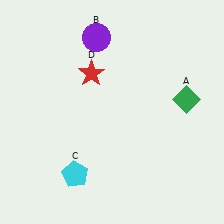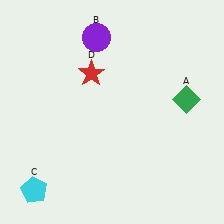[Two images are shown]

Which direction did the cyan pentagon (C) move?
The cyan pentagon (C) moved left.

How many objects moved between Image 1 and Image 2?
1 object moved between the two images.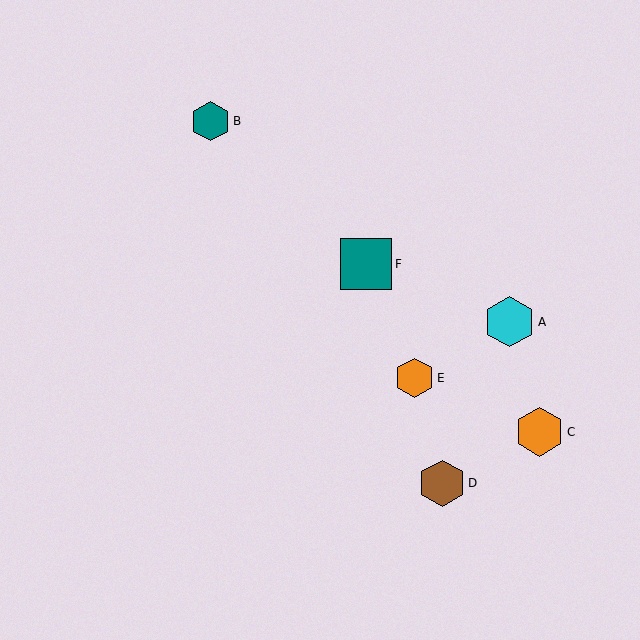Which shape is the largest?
The teal square (labeled F) is the largest.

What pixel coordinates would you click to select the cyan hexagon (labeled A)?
Click at (509, 322) to select the cyan hexagon A.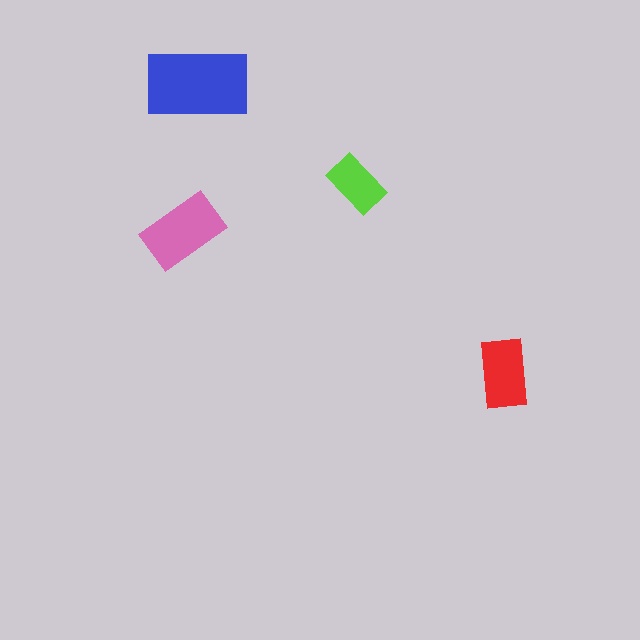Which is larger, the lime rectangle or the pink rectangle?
The pink one.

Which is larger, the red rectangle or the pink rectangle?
The pink one.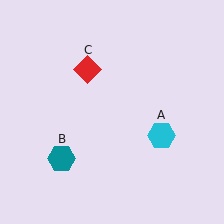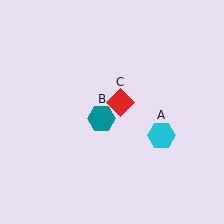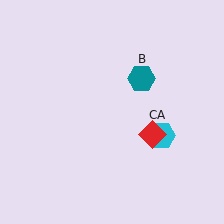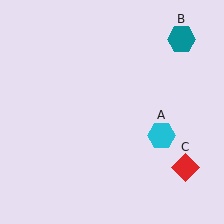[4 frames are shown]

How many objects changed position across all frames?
2 objects changed position: teal hexagon (object B), red diamond (object C).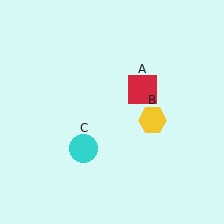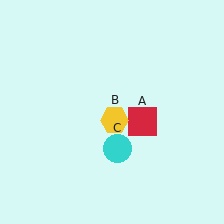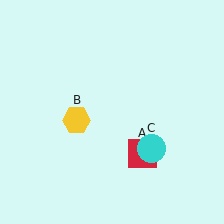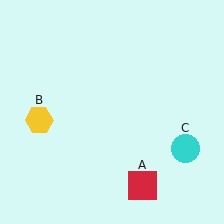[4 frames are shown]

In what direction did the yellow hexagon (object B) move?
The yellow hexagon (object B) moved left.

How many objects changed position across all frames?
3 objects changed position: red square (object A), yellow hexagon (object B), cyan circle (object C).